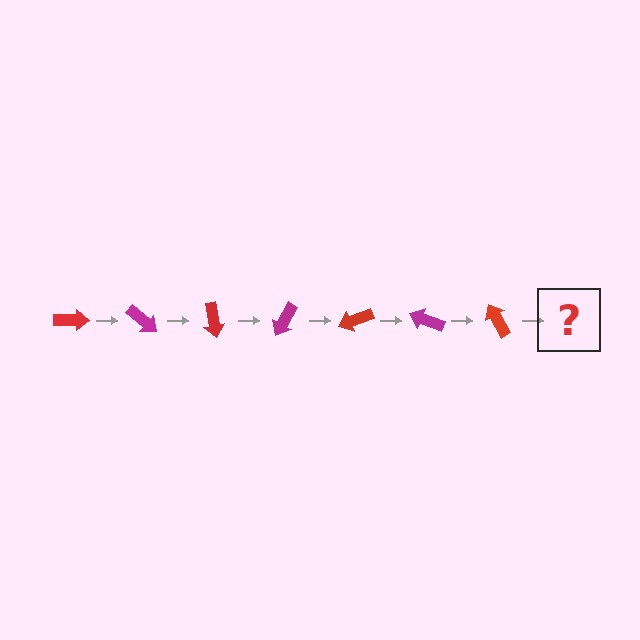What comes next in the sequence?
The next element should be a magenta arrow, rotated 280 degrees from the start.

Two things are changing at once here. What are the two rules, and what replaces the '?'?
The two rules are that it rotates 40 degrees each step and the color cycles through red and magenta. The '?' should be a magenta arrow, rotated 280 degrees from the start.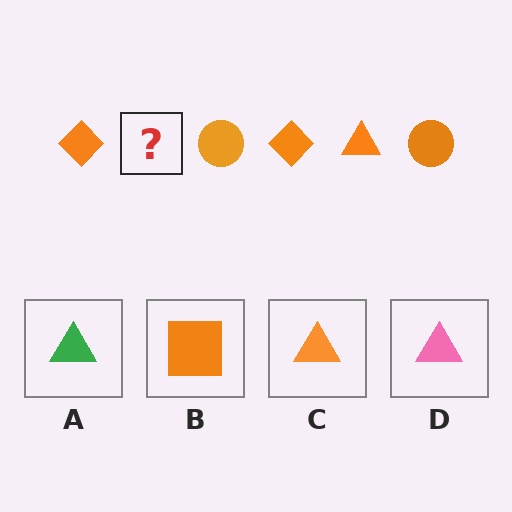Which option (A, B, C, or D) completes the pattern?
C.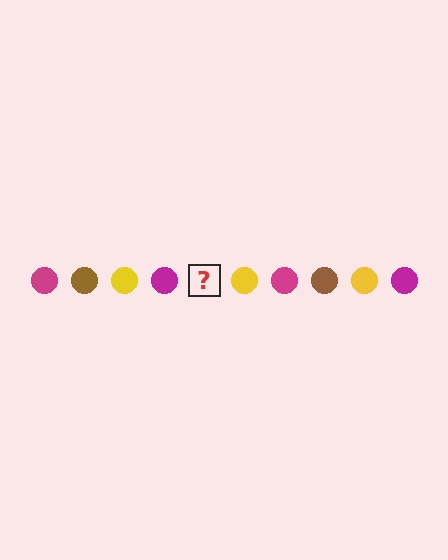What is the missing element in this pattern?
The missing element is a brown circle.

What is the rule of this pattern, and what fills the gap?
The rule is that the pattern cycles through magenta, brown, yellow circles. The gap should be filled with a brown circle.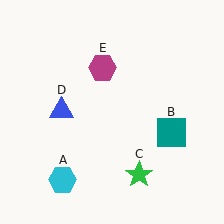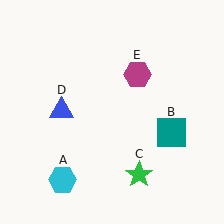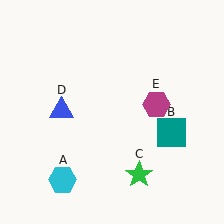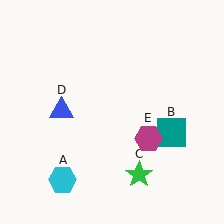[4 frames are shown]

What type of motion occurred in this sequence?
The magenta hexagon (object E) rotated clockwise around the center of the scene.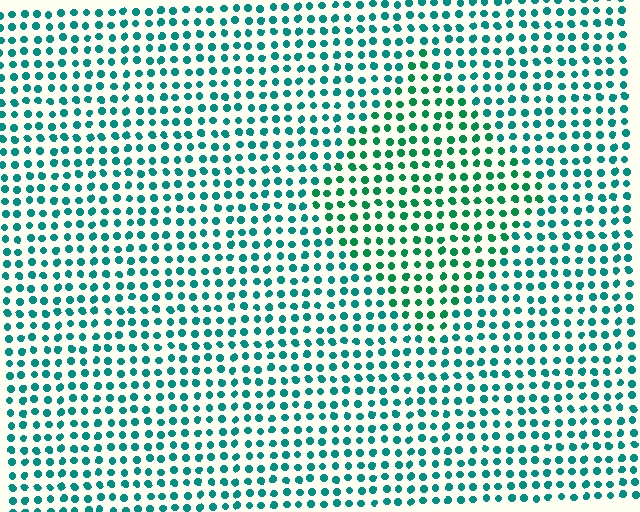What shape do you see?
I see a diamond.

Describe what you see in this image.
The image is filled with small teal elements in a uniform arrangement. A diamond-shaped region is visible where the elements are tinted to a slightly different hue, forming a subtle color boundary.